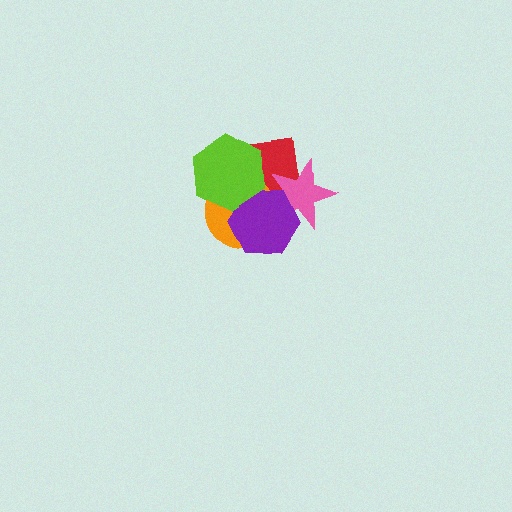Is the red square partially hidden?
Yes, it is partially covered by another shape.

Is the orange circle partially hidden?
Yes, it is partially covered by another shape.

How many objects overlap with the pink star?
3 objects overlap with the pink star.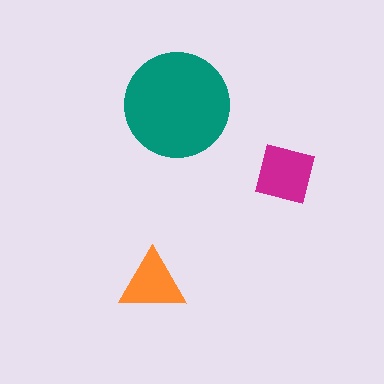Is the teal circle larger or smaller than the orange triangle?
Larger.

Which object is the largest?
The teal circle.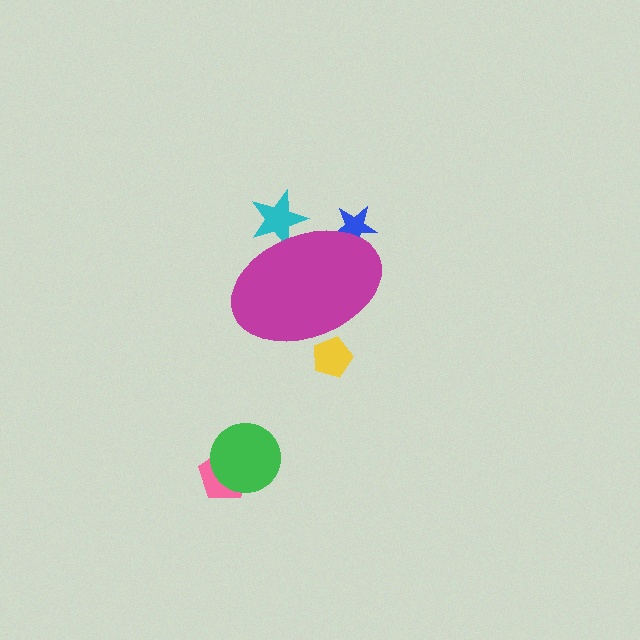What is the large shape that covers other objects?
A magenta ellipse.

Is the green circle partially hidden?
No, the green circle is fully visible.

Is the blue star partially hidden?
Yes, the blue star is partially hidden behind the magenta ellipse.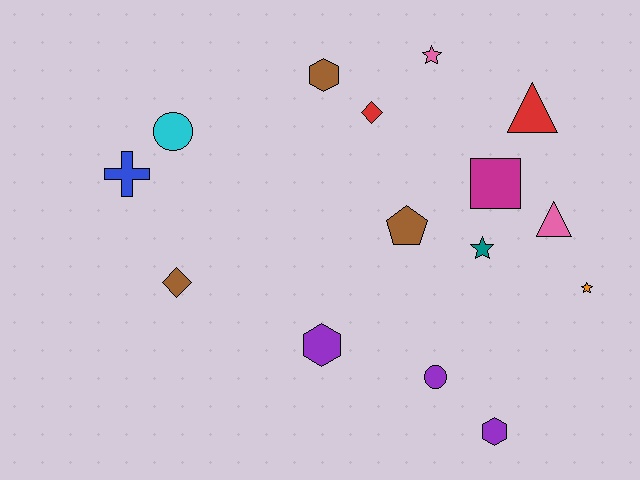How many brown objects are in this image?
There are 3 brown objects.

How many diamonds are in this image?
There are 2 diamonds.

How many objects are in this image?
There are 15 objects.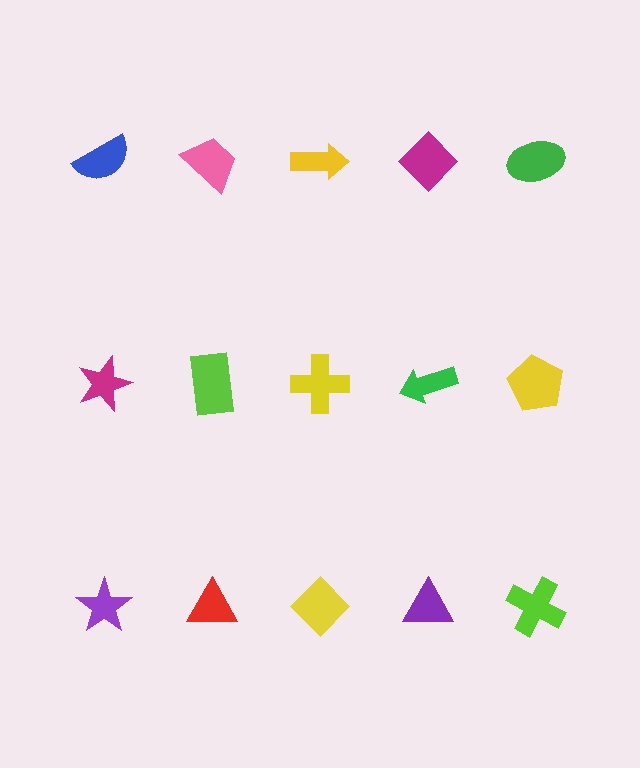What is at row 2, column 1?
A magenta star.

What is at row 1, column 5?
A green ellipse.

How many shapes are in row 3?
5 shapes.